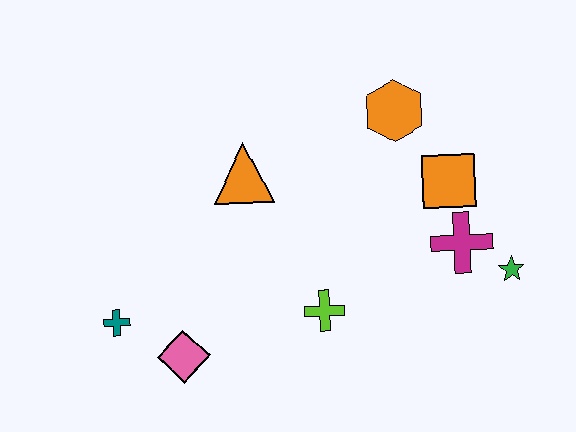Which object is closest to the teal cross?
The pink diamond is closest to the teal cross.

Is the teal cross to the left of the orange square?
Yes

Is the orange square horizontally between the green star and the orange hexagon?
Yes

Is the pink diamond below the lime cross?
Yes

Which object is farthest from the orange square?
The teal cross is farthest from the orange square.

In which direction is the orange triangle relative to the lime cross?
The orange triangle is above the lime cross.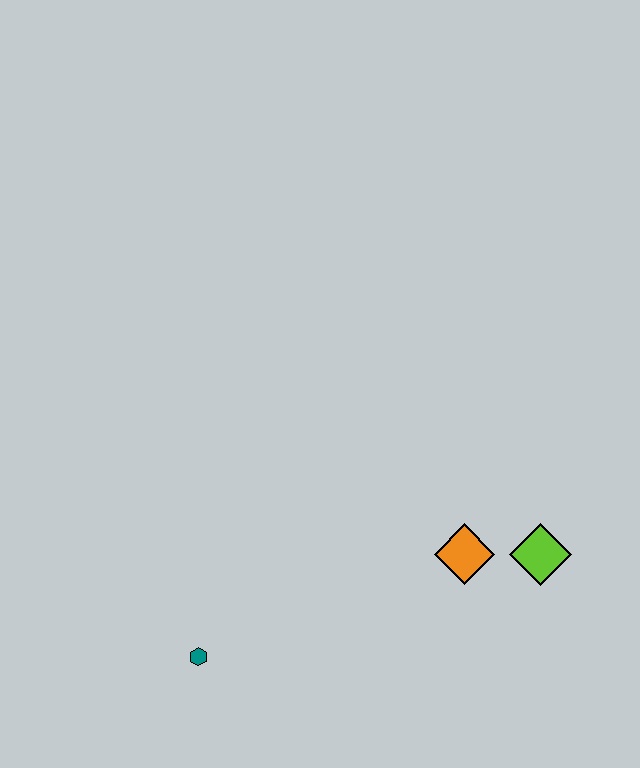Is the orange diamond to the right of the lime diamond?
No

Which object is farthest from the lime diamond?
The teal hexagon is farthest from the lime diamond.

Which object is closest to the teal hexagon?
The orange diamond is closest to the teal hexagon.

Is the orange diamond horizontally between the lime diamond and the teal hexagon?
Yes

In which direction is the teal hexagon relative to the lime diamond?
The teal hexagon is to the left of the lime diamond.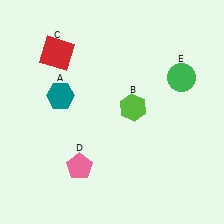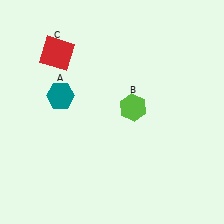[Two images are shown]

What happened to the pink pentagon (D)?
The pink pentagon (D) was removed in Image 2. It was in the bottom-left area of Image 1.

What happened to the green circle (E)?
The green circle (E) was removed in Image 2. It was in the top-right area of Image 1.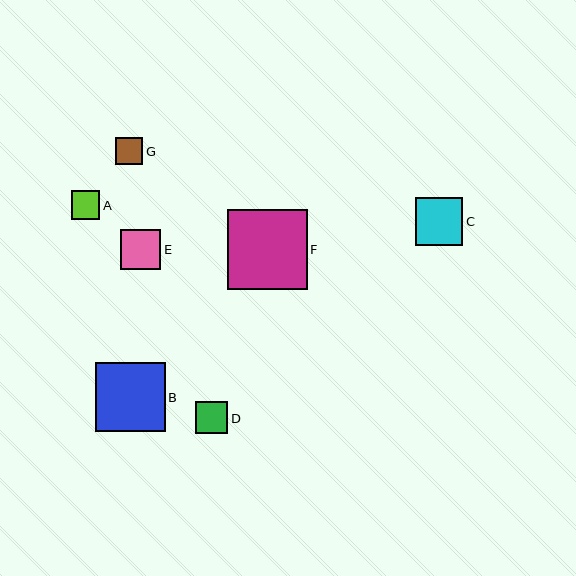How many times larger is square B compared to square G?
Square B is approximately 2.5 times the size of square G.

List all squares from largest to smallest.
From largest to smallest: F, B, C, E, D, A, G.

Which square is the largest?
Square F is the largest with a size of approximately 80 pixels.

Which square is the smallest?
Square G is the smallest with a size of approximately 27 pixels.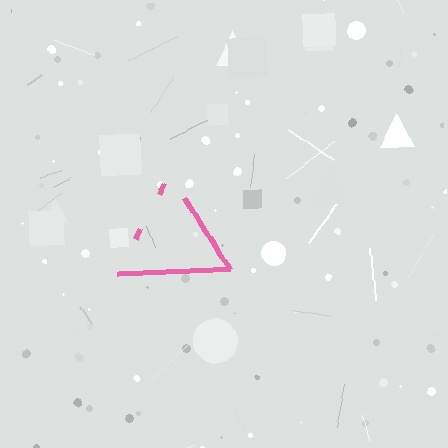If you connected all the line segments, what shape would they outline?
They would outline a triangle.